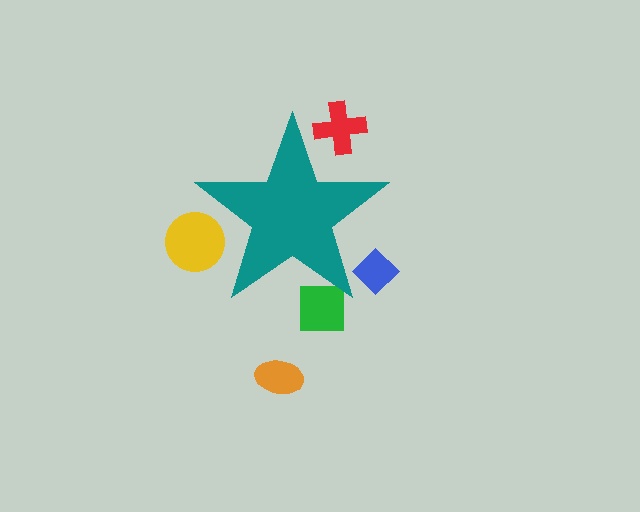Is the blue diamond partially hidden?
Yes, the blue diamond is partially hidden behind the teal star.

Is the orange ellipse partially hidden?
No, the orange ellipse is fully visible.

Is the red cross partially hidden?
Yes, the red cross is partially hidden behind the teal star.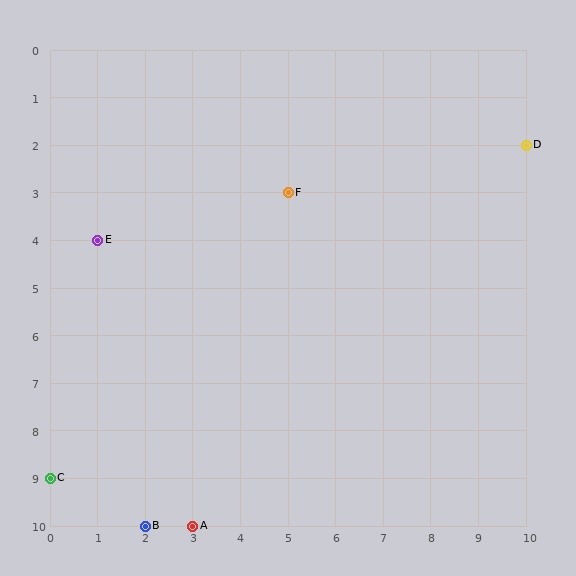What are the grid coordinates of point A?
Point A is at grid coordinates (3, 10).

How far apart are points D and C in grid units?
Points D and C are 10 columns and 7 rows apart (about 12.2 grid units diagonally).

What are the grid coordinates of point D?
Point D is at grid coordinates (10, 2).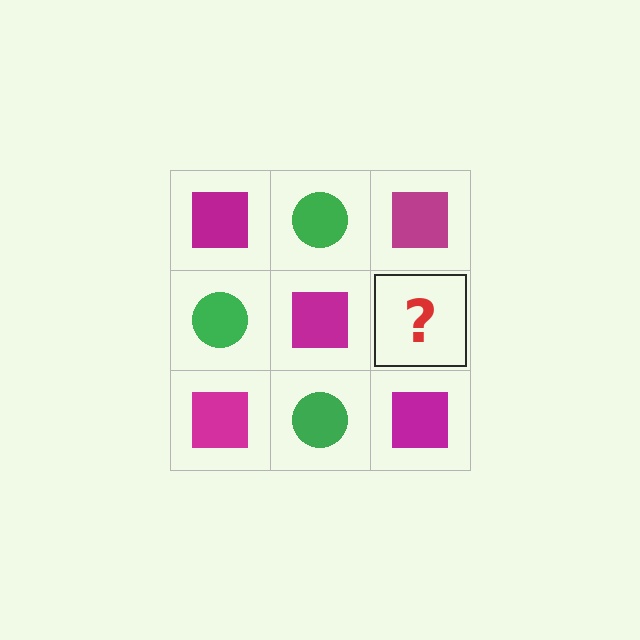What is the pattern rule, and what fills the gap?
The rule is that it alternates magenta square and green circle in a checkerboard pattern. The gap should be filled with a green circle.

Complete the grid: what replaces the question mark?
The question mark should be replaced with a green circle.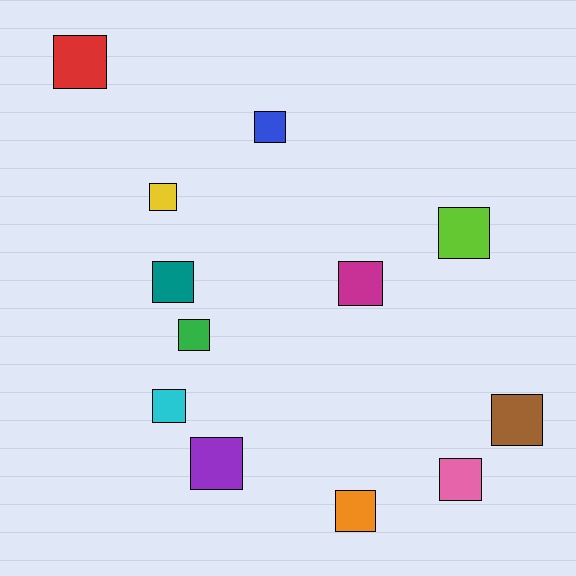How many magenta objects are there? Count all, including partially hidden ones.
There is 1 magenta object.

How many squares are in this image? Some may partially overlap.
There are 12 squares.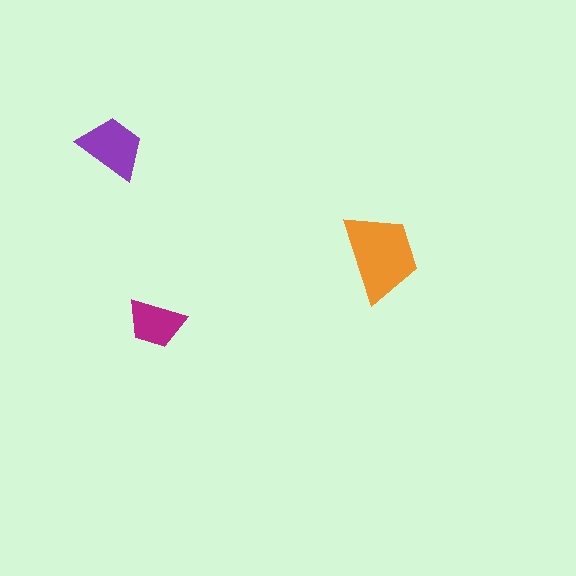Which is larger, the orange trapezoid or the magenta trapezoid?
The orange one.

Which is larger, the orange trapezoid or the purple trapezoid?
The orange one.